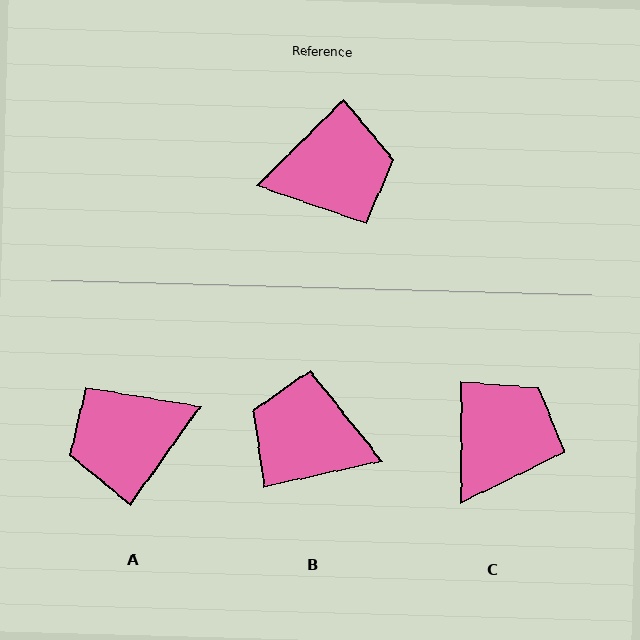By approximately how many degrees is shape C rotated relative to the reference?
Approximately 46 degrees counter-clockwise.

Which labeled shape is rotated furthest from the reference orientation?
A, about 170 degrees away.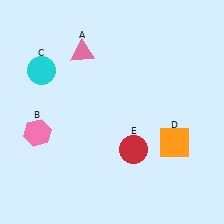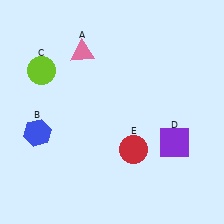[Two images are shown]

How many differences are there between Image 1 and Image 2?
There are 3 differences between the two images.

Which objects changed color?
B changed from pink to blue. C changed from cyan to lime. D changed from orange to purple.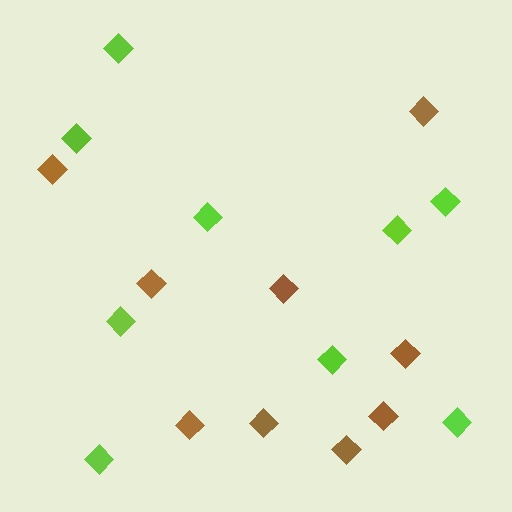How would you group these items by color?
There are 2 groups: one group of lime diamonds (9) and one group of brown diamonds (9).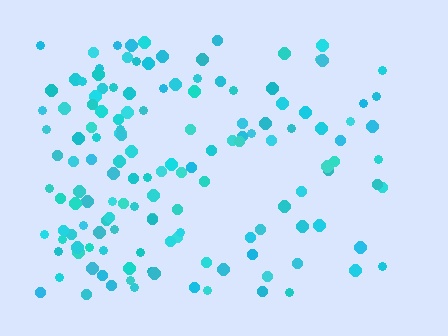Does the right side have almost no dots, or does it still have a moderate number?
Still a moderate number, just noticeably fewer than the left.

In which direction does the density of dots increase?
From right to left, with the left side densest.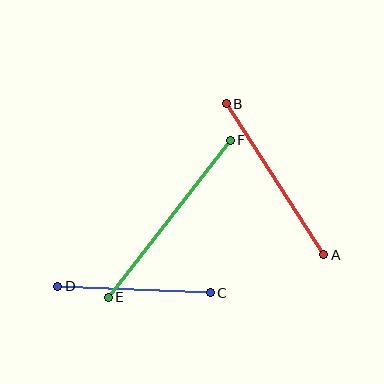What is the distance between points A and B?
The distance is approximately 180 pixels.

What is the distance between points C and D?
The distance is approximately 152 pixels.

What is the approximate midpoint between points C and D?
The midpoint is at approximately (134, 290) pixels.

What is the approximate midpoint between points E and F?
The midpoint is at approximately (169, 219) pixels.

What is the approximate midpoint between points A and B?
The midpoint is at approximately (275, 179) pixels.